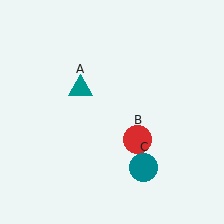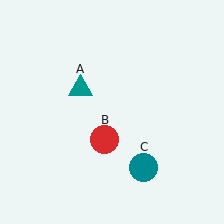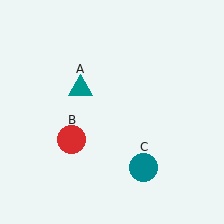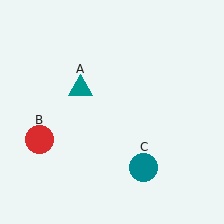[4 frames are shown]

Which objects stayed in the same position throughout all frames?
Teal triangle (object A) and teal circle (object C) remained stationary.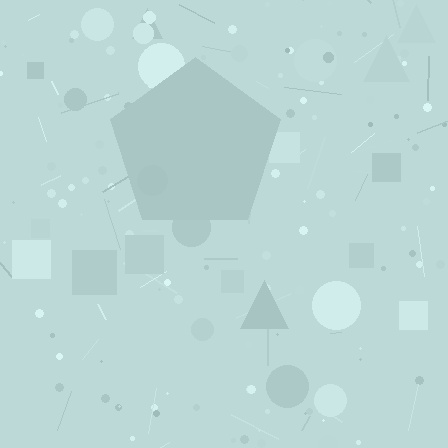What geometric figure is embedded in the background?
A pentagon is embedded in the background.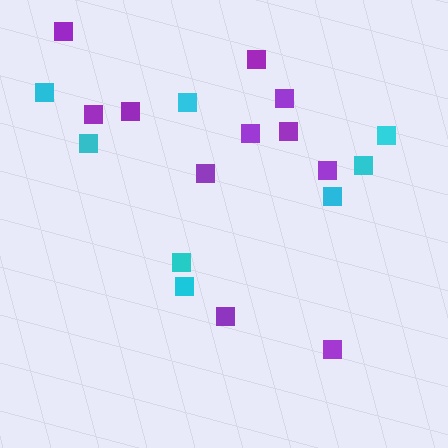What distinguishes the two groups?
There are 2 groups: one group of purple squares (11) and one group of cyan squares (8).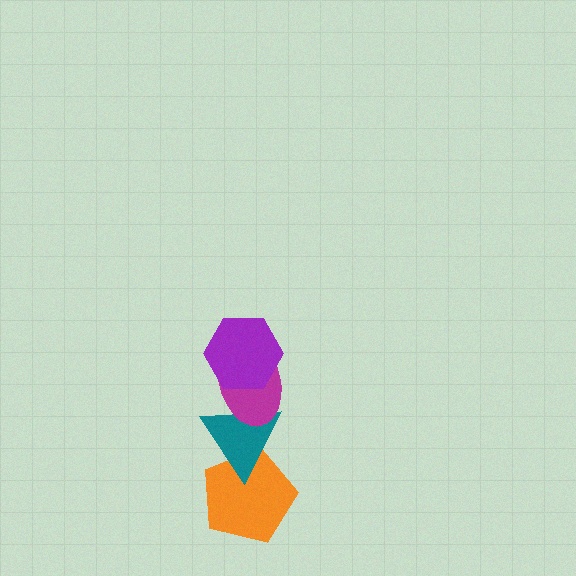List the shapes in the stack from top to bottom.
From top to bottom: the purple hexagon, the magenta ellipse, the teal triangle, the orange pentagon.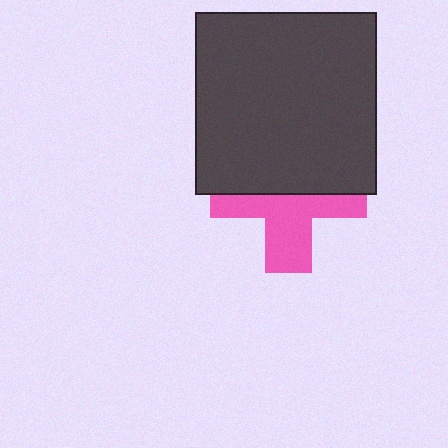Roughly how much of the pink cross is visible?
About half of it is visible (roughly 49%).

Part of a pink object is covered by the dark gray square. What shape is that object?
It is a cross.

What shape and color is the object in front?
The object in front is a dark gray square.